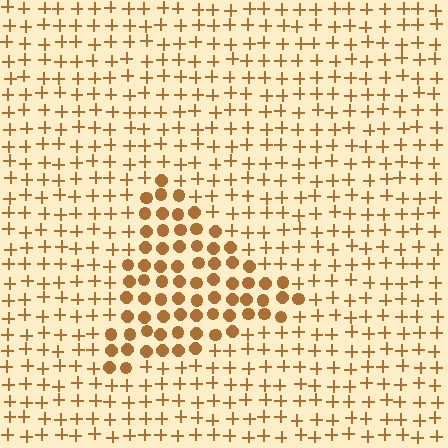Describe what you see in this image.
The image is filled with small brown elements arranged in a uniform grid. A triangle-shaped region contains circles, while the surrounding area contains plus signs. The boundary is defined purely by the change in element shape.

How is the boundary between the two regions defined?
The boundary is defined by a change in element shape: circles inside vs. plus signs outside. All elements share the same color and spacing.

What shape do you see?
I see a triangle.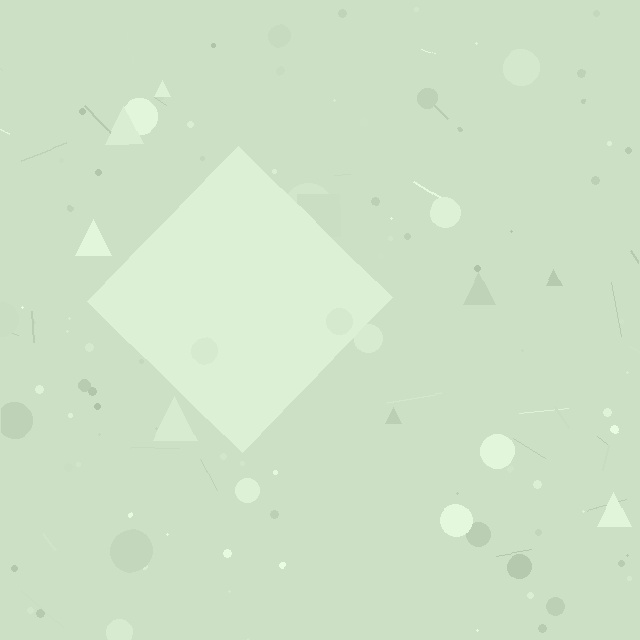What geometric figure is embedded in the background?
A diamond is embedded in the background.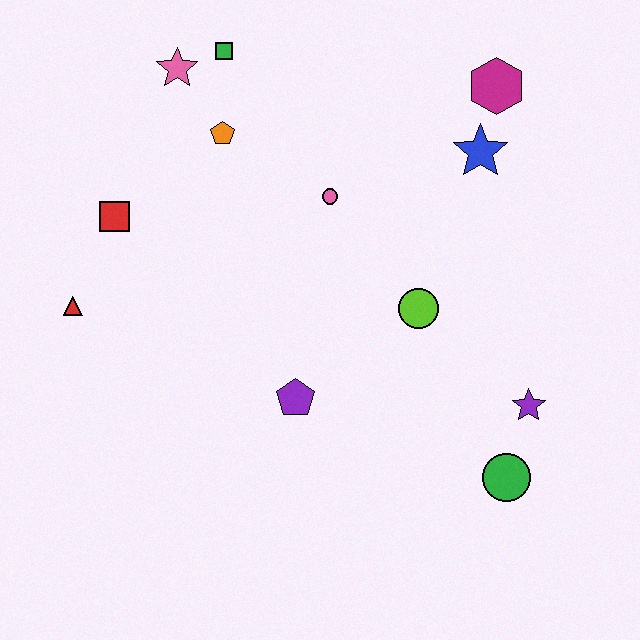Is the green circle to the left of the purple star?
Yes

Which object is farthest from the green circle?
The pink star is farthest from the green circle.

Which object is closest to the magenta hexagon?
The blue star is closest to the magenta hexagon.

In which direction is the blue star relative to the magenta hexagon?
The blue star is below the magenta hexagon.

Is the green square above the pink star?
Yes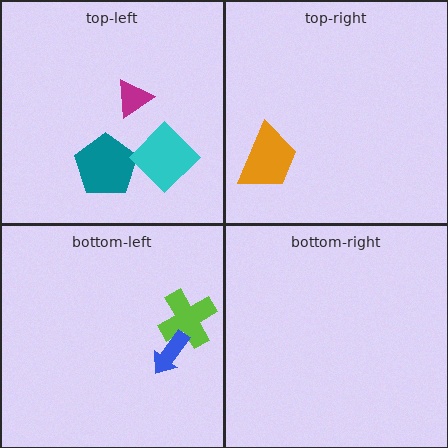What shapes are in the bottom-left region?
The lime cross, the blue arrow.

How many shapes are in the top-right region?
1.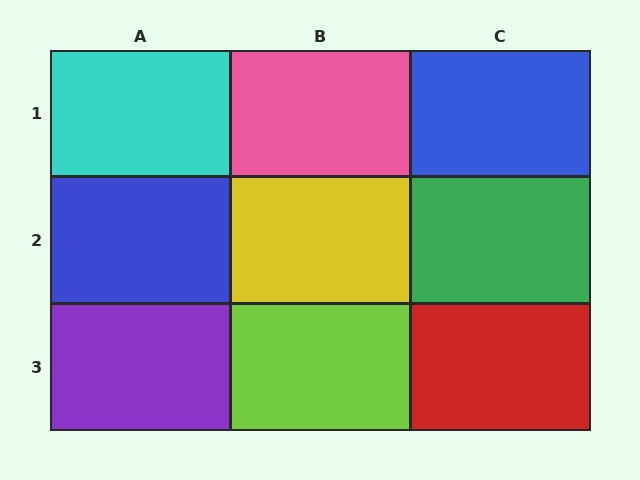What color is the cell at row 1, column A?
Cyan.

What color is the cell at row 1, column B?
Pink.